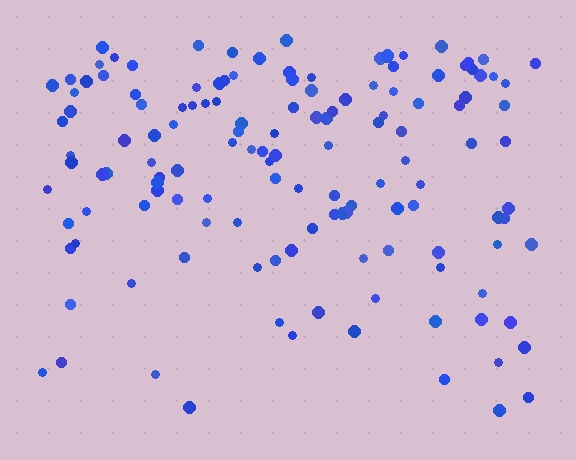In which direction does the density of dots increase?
From bottom to top, with the top side densest.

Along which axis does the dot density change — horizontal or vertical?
Vertical.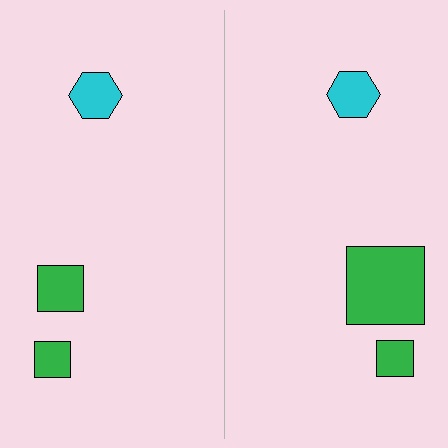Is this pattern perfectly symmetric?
No, the pattern is not perfectly symmetric. The green square on the right side has a different size than its mirror counterpart.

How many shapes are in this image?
There are 6 shapes in this image.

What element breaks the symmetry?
The green square on the right side has a different size than its mirror counterpart.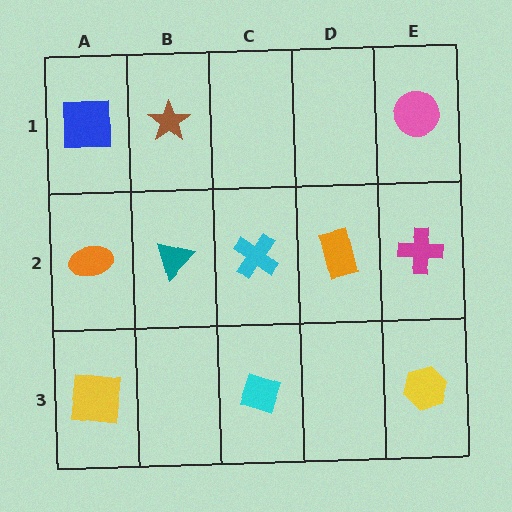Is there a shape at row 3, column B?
No, that cell is empty.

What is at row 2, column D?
An orange rectangle.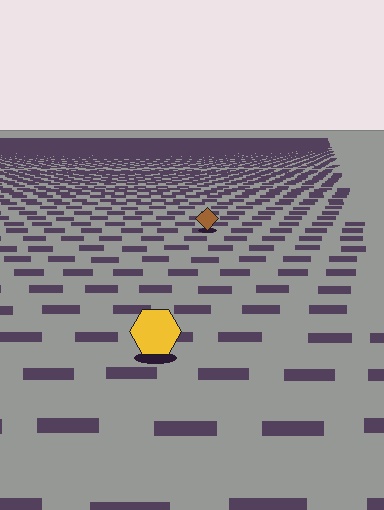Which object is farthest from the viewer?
The brown diamond is farthest from the viewer. It appears smaller and the ground texture around it is denser.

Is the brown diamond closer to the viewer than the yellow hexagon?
No. The yellow hexagon is closer — you can tell from the texture gradient: the ground texture is coarser near it.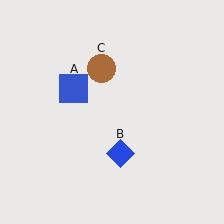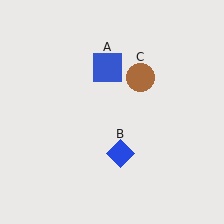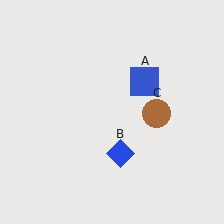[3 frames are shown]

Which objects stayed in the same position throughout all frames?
Blue diamond (object B) remained stationary.